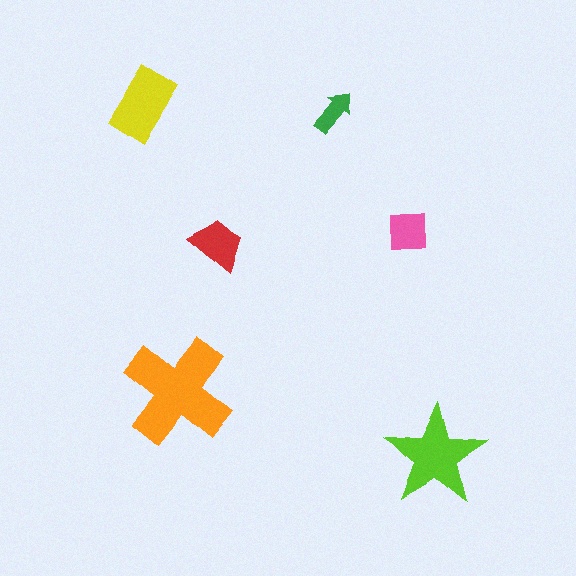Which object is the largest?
The orange cross.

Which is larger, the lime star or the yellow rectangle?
The lime star.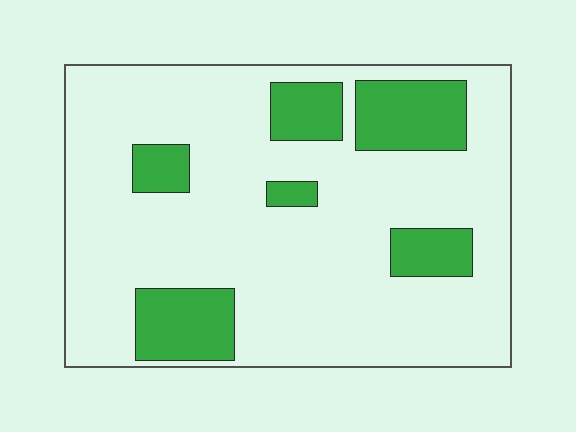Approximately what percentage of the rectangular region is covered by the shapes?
Approximately 20%.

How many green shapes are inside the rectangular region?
6.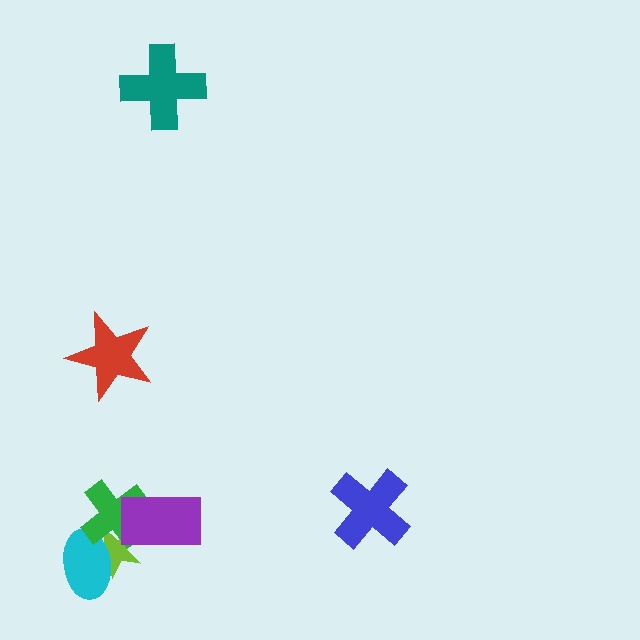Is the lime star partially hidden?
Yes, it is partially covered by another shape.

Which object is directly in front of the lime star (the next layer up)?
The cyan ellipse is directly in front of the lime star.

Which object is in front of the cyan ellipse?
The green cross is in front of the cyan ellipse.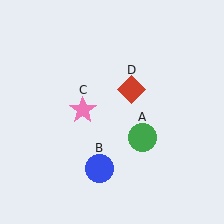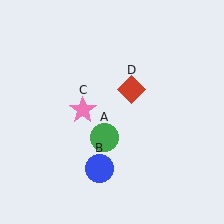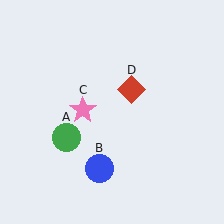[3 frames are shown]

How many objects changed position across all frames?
1 object changed position: green circle (object A).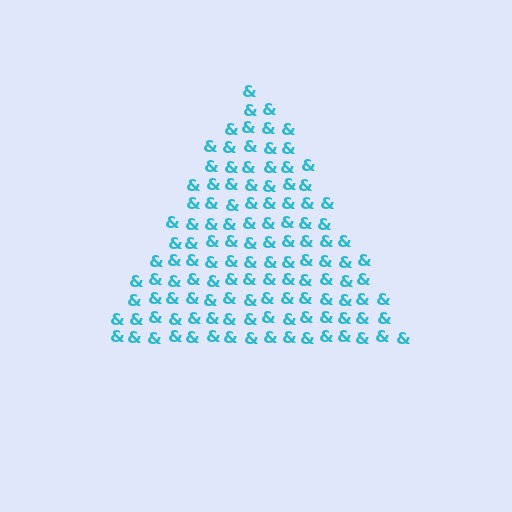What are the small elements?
The small elements are ampersands.